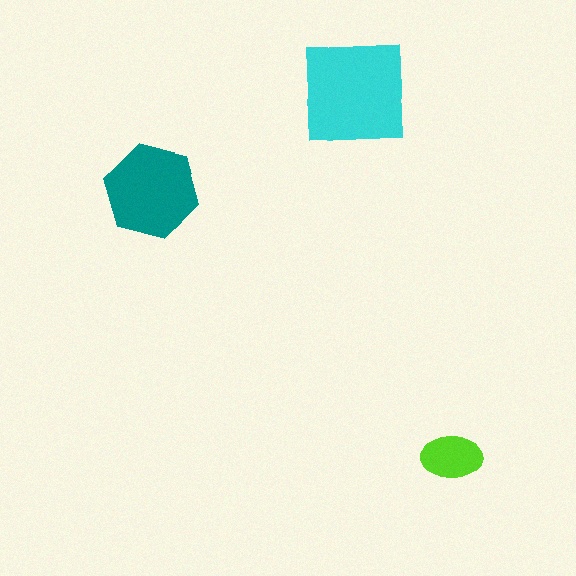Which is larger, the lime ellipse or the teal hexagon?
The teal hexagon.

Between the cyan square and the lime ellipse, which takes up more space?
The cyan square.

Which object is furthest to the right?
The lime ellipse is rightmost.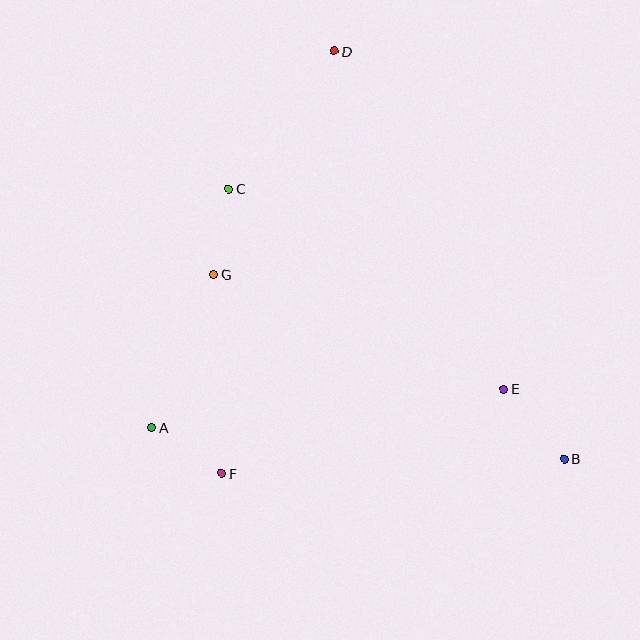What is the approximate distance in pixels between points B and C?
The distance between B and C is approximately 430 pixels.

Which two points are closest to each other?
Points A and F are closest to each other.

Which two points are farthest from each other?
Points B and D are farthest from each other.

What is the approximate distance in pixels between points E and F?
The distance between E and F is approximately 295 pixels.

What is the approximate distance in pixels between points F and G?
The distance between F and G is approximately 199 pixels.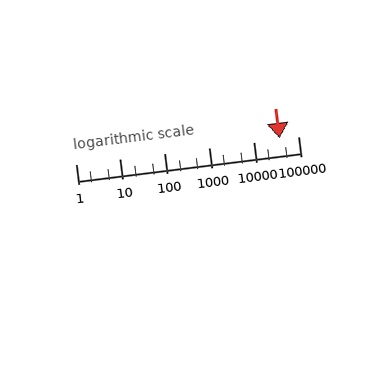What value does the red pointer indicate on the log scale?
The pointer indicates approximately 39000.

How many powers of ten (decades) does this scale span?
The scale spans 5 decades, from 1 to 100000.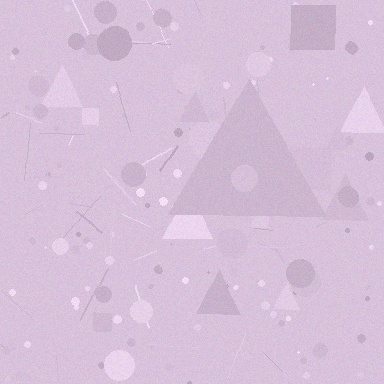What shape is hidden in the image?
A triangle is hidden in the image.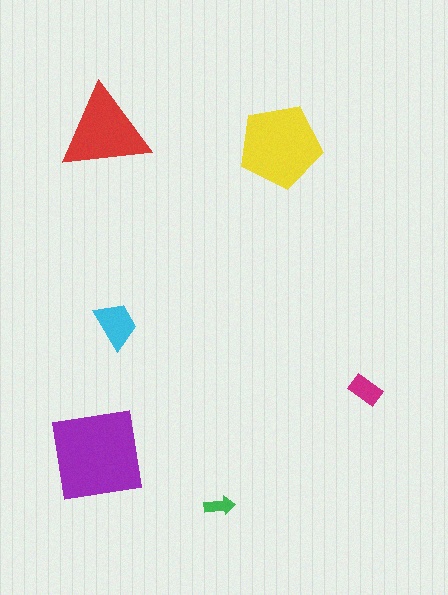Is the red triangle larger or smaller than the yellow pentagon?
Smaller.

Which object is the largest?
The purple square.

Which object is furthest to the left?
The purple square is leftmost.